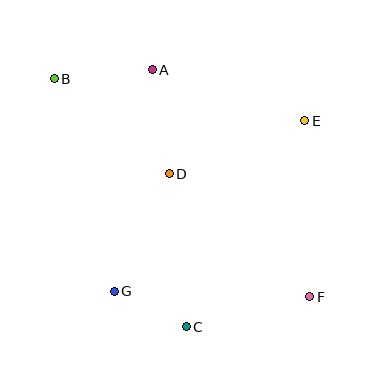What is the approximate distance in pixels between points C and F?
The distance between C and F is approximately 127 pixels.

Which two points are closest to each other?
Points C and G are closest to each other.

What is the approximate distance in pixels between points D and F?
The distance between D and F is approximately 187 pixels.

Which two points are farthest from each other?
Points B and F are farthest from each other.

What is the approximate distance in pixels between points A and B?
The distance between A and B is approximately 98 pixels.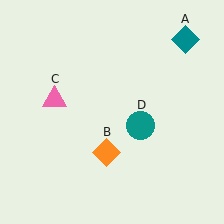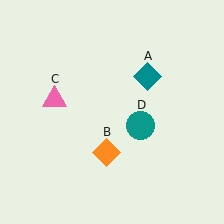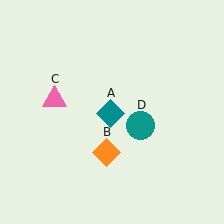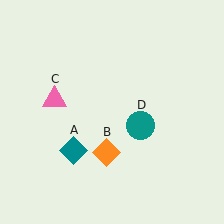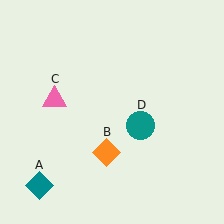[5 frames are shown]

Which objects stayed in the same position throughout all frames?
Orange diamond (object B) and pink triangle (object C) and teal circle (object D) remained stationary.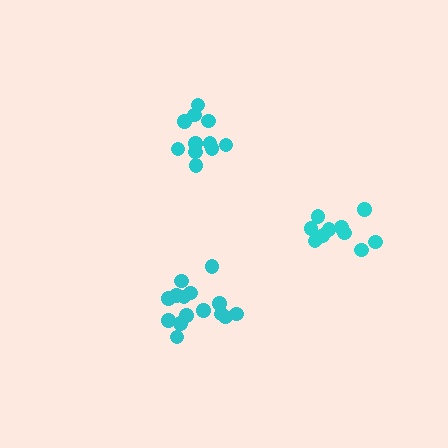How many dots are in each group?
Group 1: 11 dots, Group 2: 15 dots, Group 3: 12 dots (38 total).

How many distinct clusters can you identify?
There are 3 distinct clusters.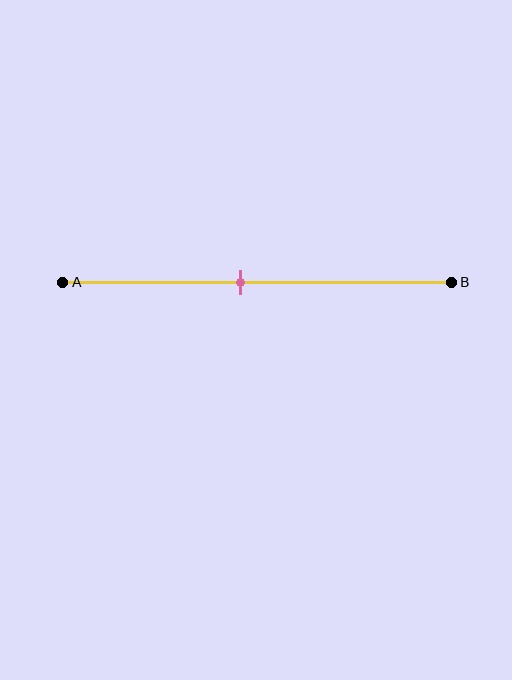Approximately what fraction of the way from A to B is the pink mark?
The pink mark is approximately 45% of the way from A to B.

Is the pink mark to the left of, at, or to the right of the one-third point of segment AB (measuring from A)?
The pink mark is to the right of the one-third point of segment AB.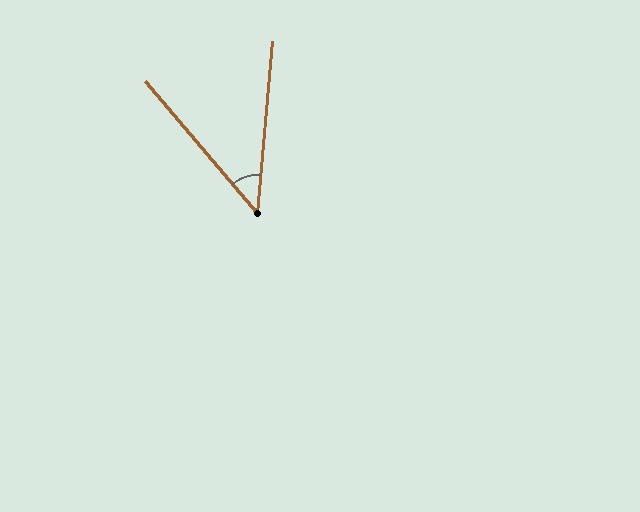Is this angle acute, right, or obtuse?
It is acute.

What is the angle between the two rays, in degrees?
Approximately 45 degrees.